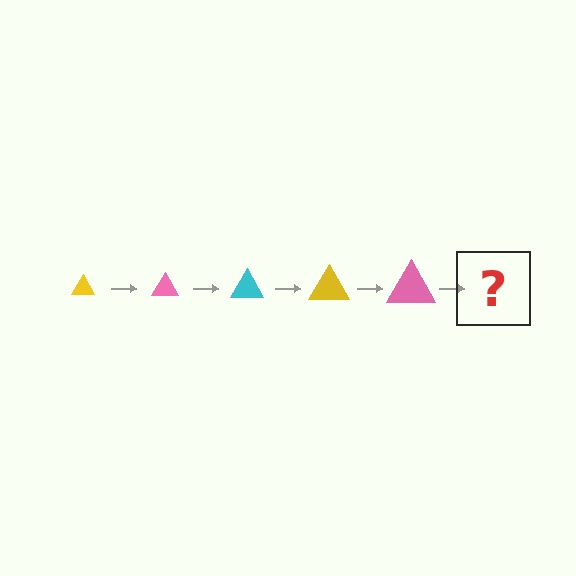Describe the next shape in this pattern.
It should be a cyan triangle, larger than the previous one.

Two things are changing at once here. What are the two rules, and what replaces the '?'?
The two rules are that the triangle grows larger each step and the color cycles through yellow, pink, and cyan. The '?' should be a cyan triangle, larger than the previous one.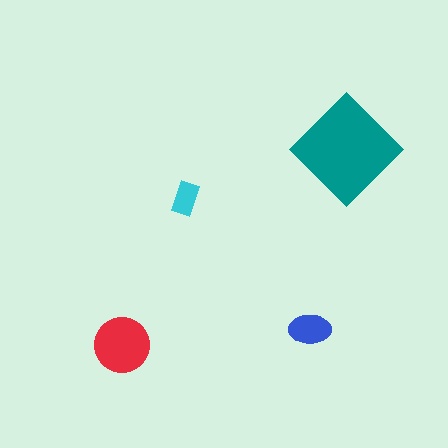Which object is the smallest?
The cyan rectangle.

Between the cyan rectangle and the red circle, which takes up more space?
The red circle.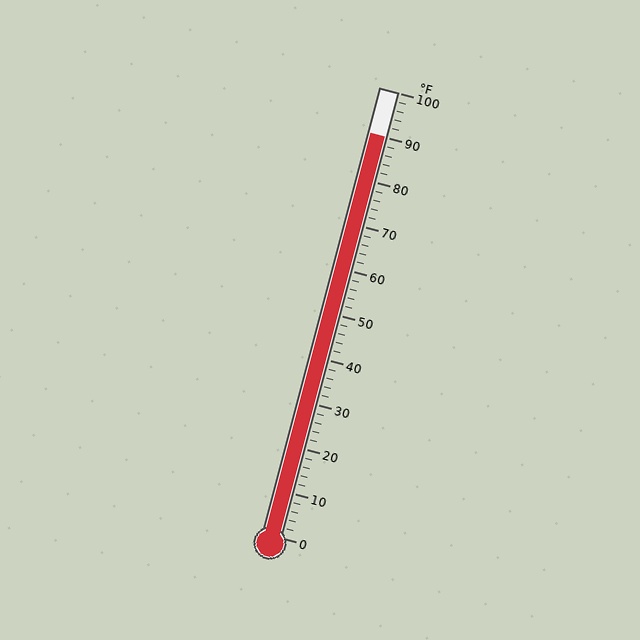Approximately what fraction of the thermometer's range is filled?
The thermometer is filled to approximately 90% of its range.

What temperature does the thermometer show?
The thermometer shows approximately 90°F.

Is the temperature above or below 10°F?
The temperature is above 10°F.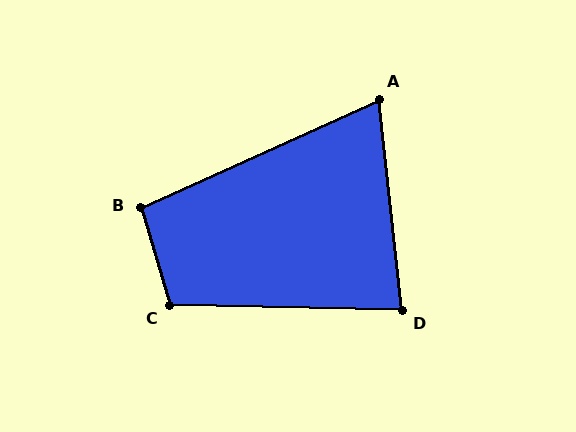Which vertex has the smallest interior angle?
A, at approximately 72 degrees.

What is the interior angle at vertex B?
Approximately 97 degrees (obtuse).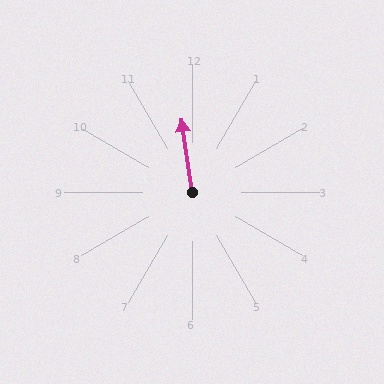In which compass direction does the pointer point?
North.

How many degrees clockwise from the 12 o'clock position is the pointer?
Approximately 352 degrees.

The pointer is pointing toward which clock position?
Roughly 12 o'clock.